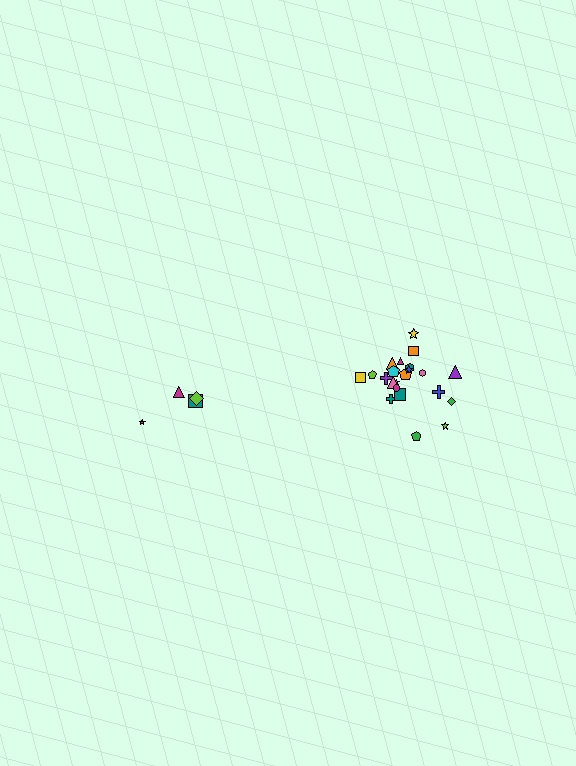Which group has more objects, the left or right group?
The right group.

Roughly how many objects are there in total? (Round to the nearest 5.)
Roughly 25 objects in total.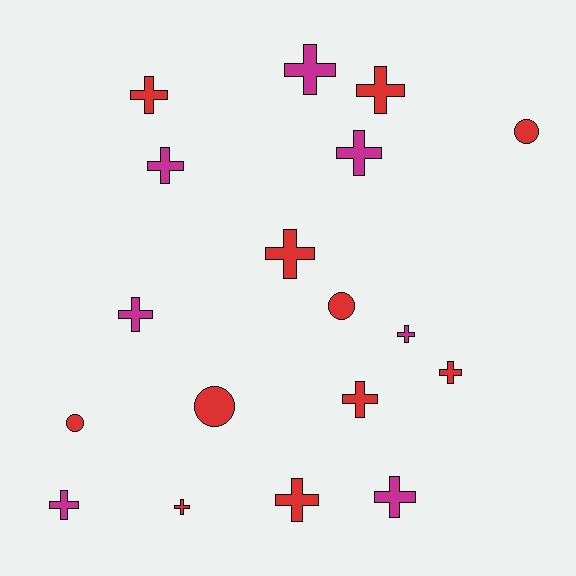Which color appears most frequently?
Red, with 11 objects.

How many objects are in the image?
There are 18 objects.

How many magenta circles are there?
There are no magenta circles.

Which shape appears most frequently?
Cross, with 14 objects.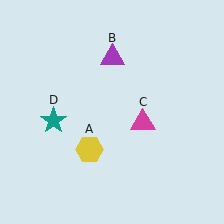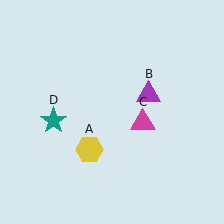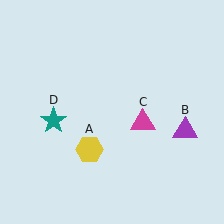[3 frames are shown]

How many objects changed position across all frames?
1 object changed position: purple triangle (object B).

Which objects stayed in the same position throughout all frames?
Yellow hexagon (object A) and magenta triangle (object C) and teal star (object D) remained stationary.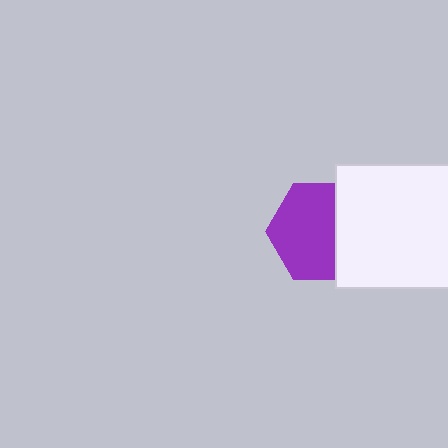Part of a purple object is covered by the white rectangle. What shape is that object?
It is a hexagon.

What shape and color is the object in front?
The object in front is a white rectangle.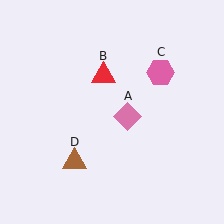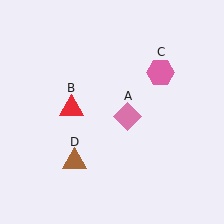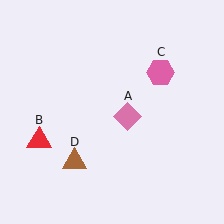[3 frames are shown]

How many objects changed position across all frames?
1 object changed position: red triangle (object B).